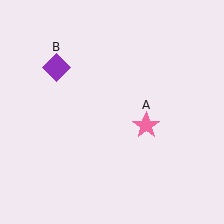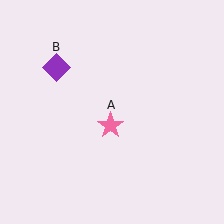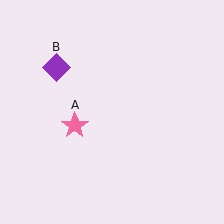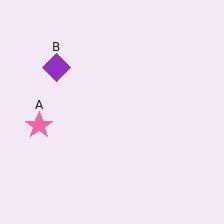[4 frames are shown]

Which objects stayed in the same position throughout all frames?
Purple diamond (object B) remained stationary.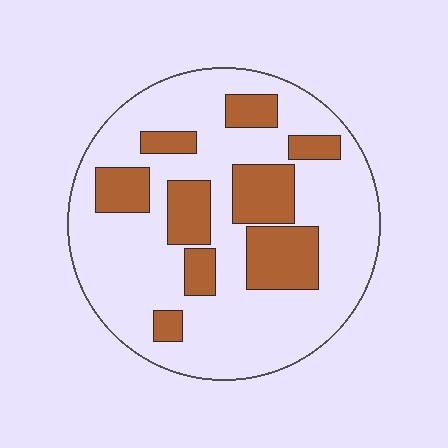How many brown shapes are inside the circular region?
9.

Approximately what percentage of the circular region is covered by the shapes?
Approximately 25%.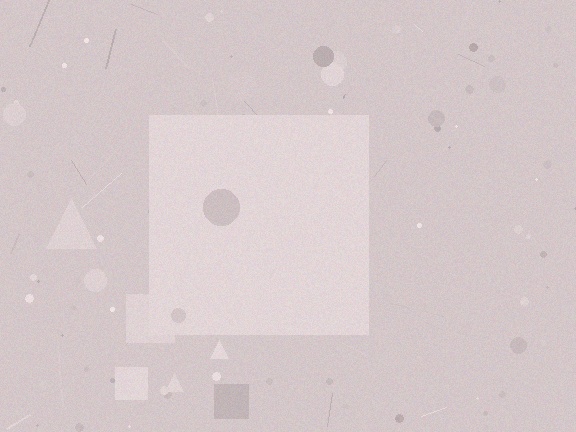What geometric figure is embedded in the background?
A square is embedded in the background.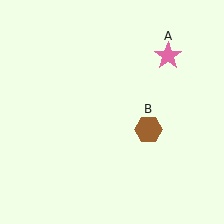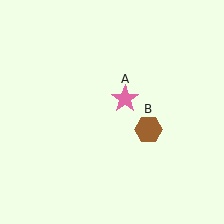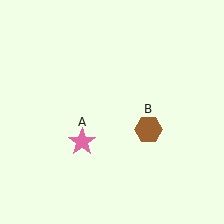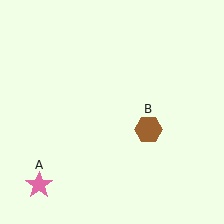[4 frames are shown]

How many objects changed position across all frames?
1 object changed position: pink star (object A).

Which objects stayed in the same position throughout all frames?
Brown hexagon (object B) remained stationary.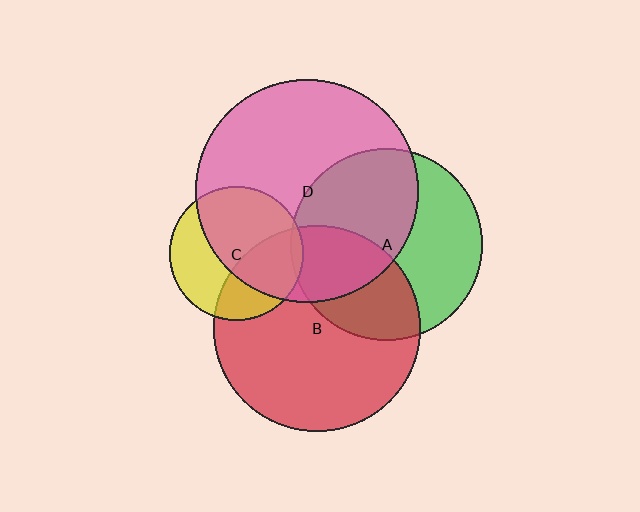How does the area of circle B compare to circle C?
Approximately 2.4 times.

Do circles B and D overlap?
Yes.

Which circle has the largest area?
Circle D (pink).